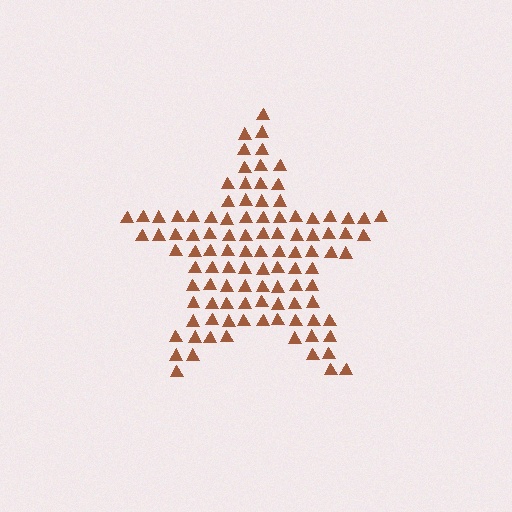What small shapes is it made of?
It is made of small triangles.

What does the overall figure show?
The overall figure shows a star.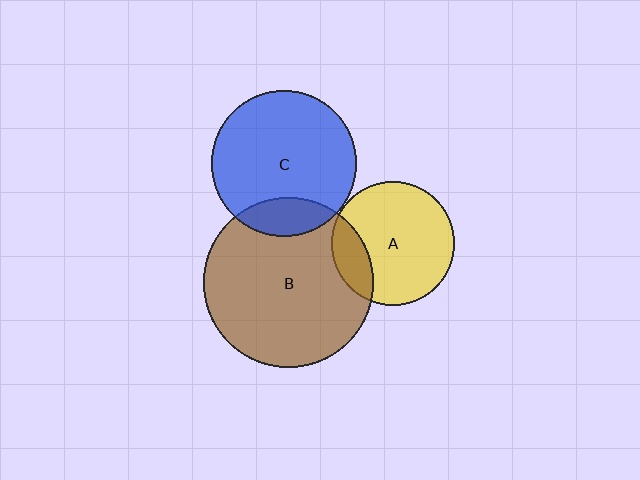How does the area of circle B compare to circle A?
Approximately 1.9 times.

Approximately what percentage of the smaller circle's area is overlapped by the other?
Approximately 20%.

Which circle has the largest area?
Circle B (brown).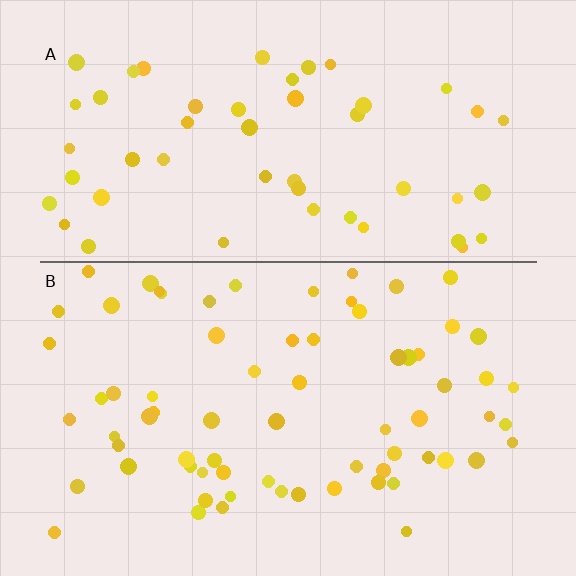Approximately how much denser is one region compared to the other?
Approximately 1.4× — region B over region A.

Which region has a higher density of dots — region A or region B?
B (the bottom).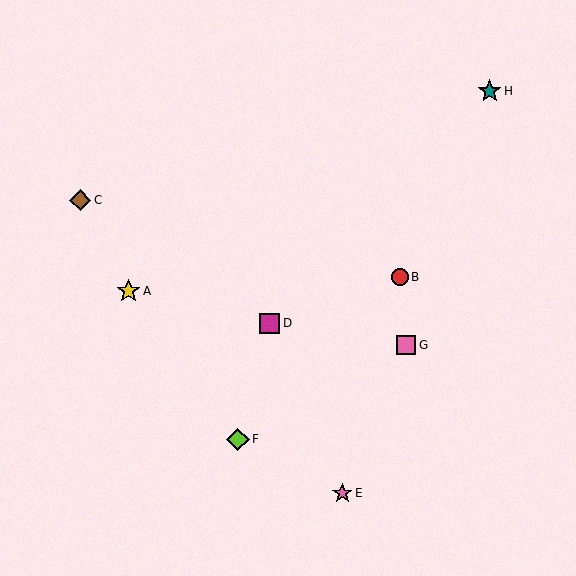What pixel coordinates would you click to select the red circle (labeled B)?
Click at (400, 277) to select the red circle B.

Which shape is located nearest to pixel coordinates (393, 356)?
The pink square (labeled G) at (406, 345) is nearest to that location.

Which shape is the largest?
The yellow star (labeled A) is the largest.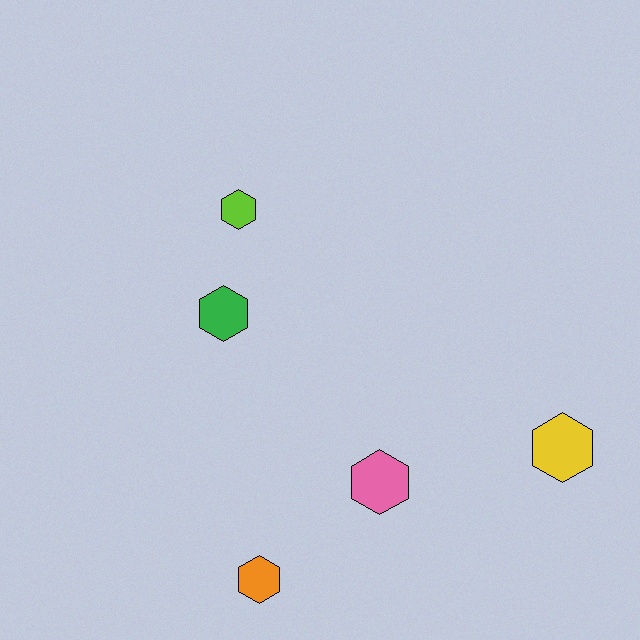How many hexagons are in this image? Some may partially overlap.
There are 5 hexagons.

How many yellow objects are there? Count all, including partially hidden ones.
There is 1 yellow object.